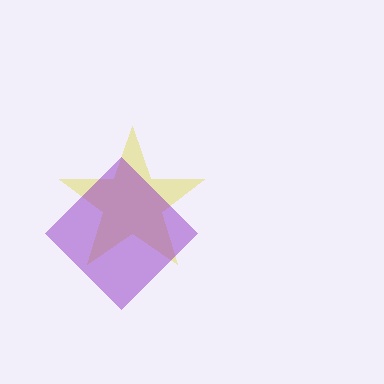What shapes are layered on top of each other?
The layered shapes are: a yellow star, a purple diamond.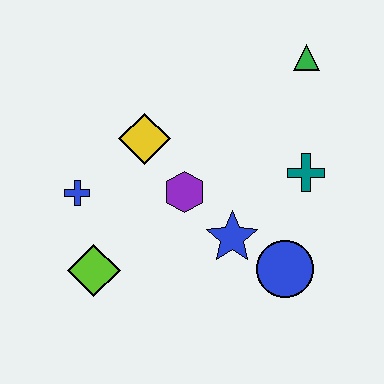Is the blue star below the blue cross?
Yes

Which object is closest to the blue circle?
The blue star is closest to the blue circle.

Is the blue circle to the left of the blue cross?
No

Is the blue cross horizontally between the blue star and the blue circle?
No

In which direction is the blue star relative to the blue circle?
The blue star is to the left of the blue circle.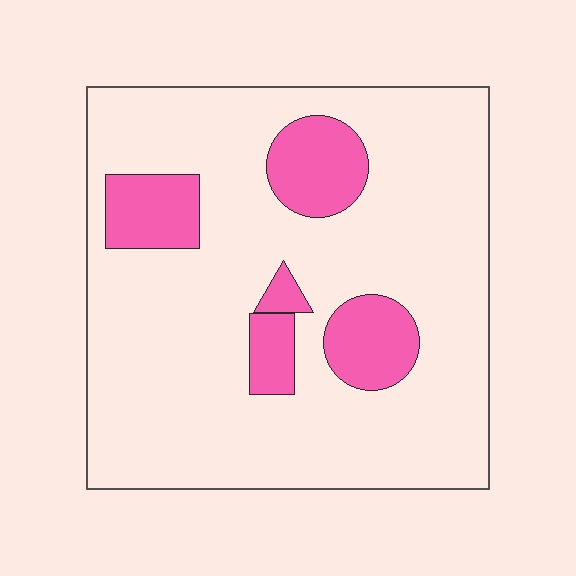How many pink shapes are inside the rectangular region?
5.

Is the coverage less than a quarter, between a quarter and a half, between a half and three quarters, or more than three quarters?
Less than a quarter.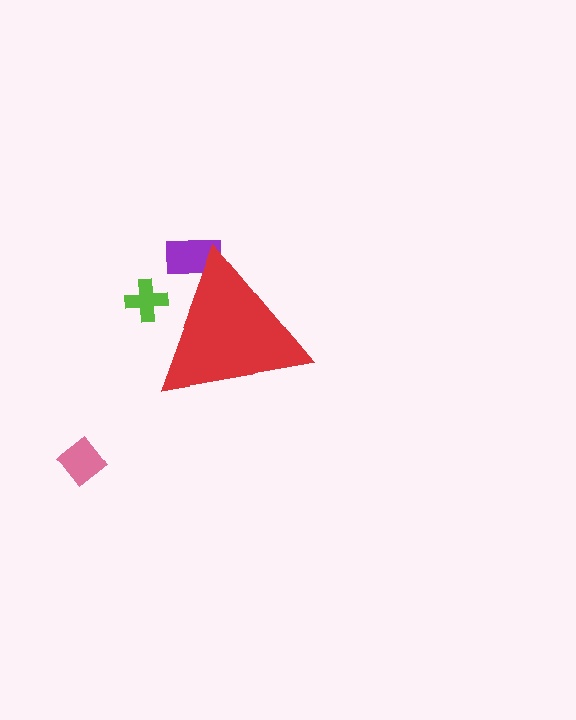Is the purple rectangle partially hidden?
Yes, the purple rectangle is partially hidden behind the red triangle.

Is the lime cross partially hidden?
Yes, the lime cross is partially hidden behind the red triangle.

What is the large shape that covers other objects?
A red triangle.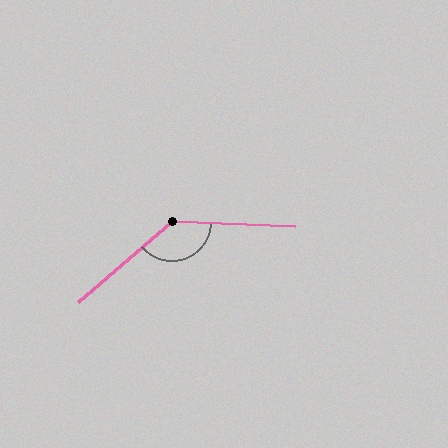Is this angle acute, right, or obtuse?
It is obtuse.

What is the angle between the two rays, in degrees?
Approximately 137 degrees.